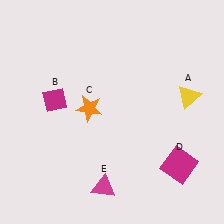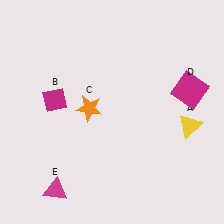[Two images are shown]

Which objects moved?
The objects that moved are: the yellow triangle (A), the magenta square (D), the magenta triangle (E).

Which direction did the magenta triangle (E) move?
The magenta triangle (E) moved left.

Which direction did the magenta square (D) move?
The magenta square (D) moved up.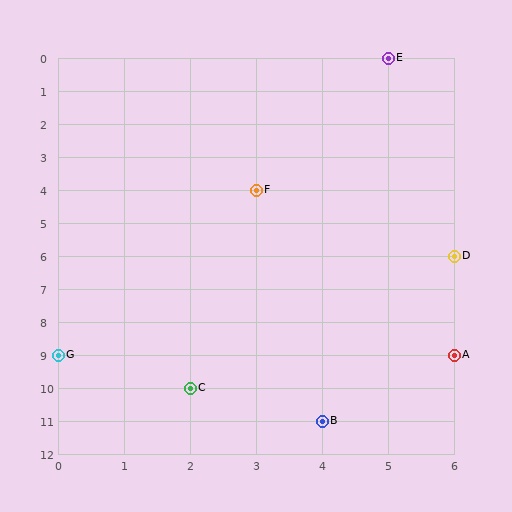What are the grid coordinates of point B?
Point B is at grid coordinates (4, 11).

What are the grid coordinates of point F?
Point F is at grid coordinates (3, 4).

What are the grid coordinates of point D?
Point D is at grid coordinates (6, 6).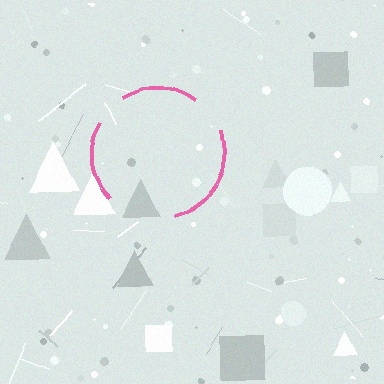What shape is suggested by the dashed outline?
The dashed outline suggests a circle.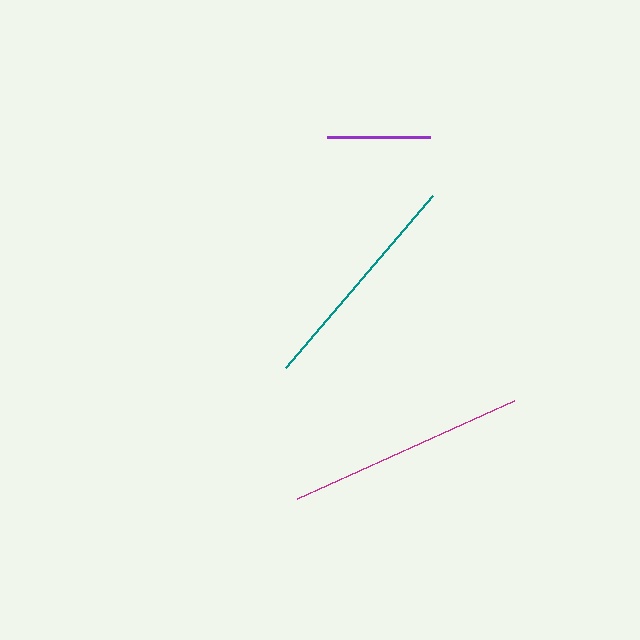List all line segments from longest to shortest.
From longest to shortest: magenta, teal, purple.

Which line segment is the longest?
The magenta line is the longest at approximately 238 pixels.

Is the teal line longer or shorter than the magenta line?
The magenta line is longer than the teal line.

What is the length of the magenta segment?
The magenta segment is approximately 238 pixels long.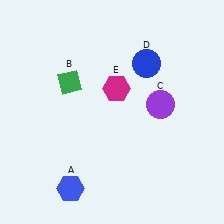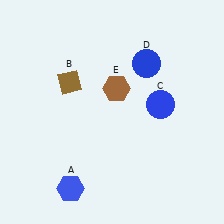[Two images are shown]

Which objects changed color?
B changed from green to brown. C changed from purple to blue. E changed from magenta to brown.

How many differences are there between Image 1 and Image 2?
There are 3 differences between the two images.